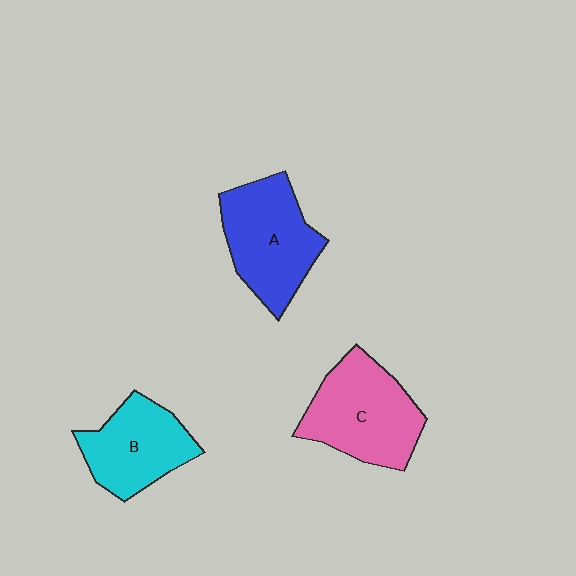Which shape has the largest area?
Shape C (pink).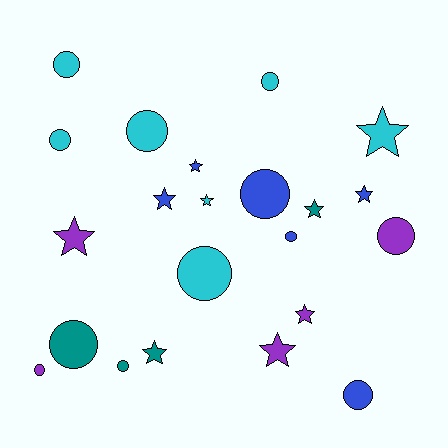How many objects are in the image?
There are 22 objects.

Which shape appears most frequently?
Circle, with 12 objects.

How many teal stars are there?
There are 2 teal stars.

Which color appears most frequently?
Cyan, with 7 objects.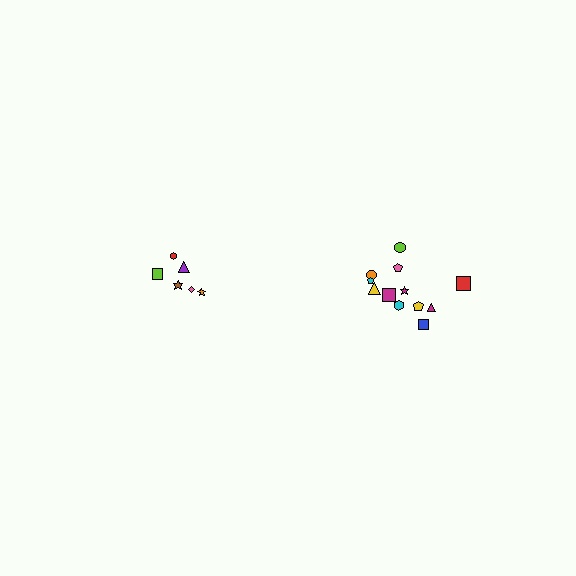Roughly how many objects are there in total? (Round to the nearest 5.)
Roughly 20 objects in total.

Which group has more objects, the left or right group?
The right group.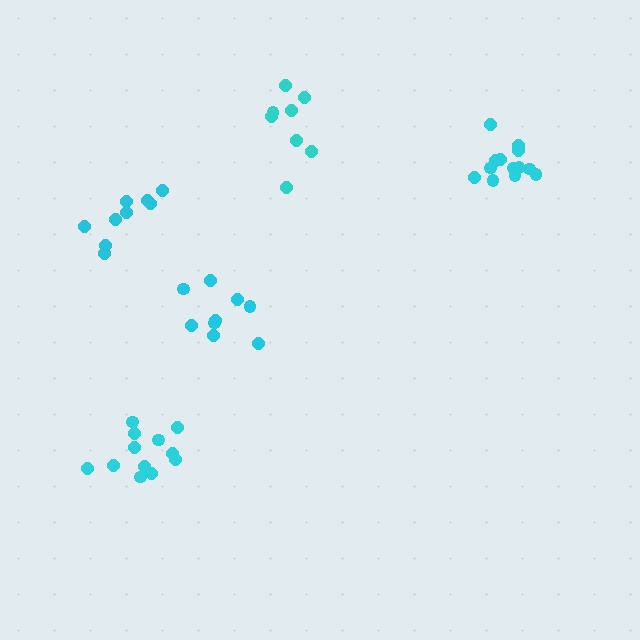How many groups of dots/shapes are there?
There are 5 groups.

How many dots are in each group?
Group 1: 9 dots, Group 2: 8 dots, Group 3: 12 dots, Group 4: 13 dots, Group 5: 9 dots (51 total).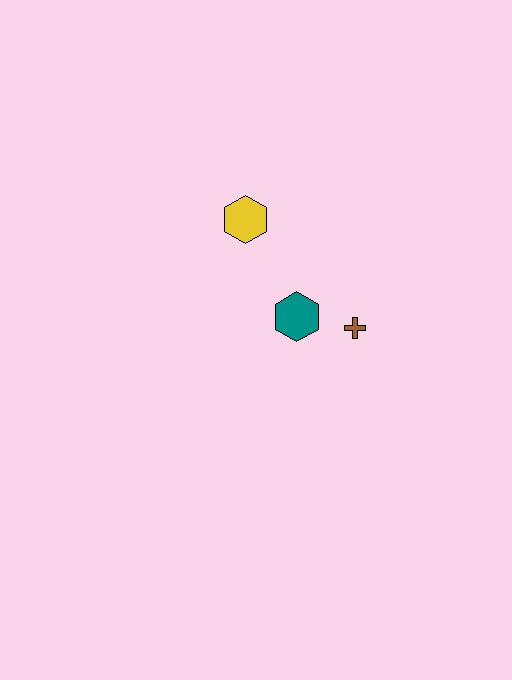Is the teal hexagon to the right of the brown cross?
No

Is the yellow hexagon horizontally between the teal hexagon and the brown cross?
No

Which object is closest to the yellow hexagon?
The teal hexagon is closest to the yellow hexagon.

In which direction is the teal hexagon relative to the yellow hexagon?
The teal hexagon is below the yellow hexagon.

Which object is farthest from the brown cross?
The yellow hexagon is farthest from the brown cross.